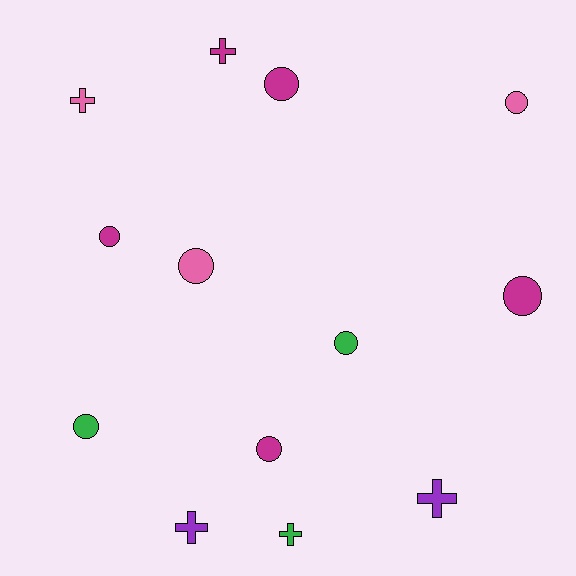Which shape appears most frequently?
Circle, with 8 objects.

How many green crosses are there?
There is 1 green cross.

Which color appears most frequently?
Magenta, with 5 objects.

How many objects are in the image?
There are 13 objects.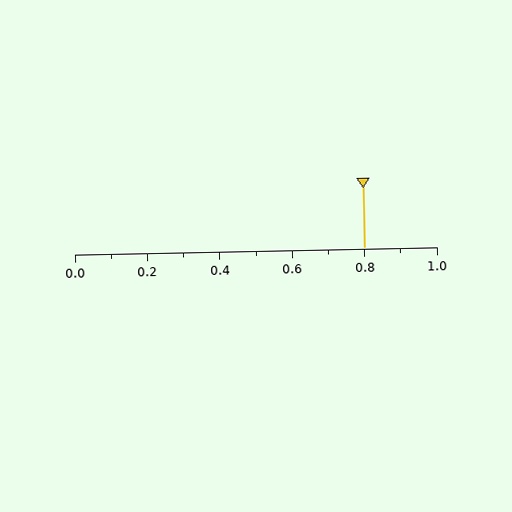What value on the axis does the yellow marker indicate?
The marker indicates approximately 0.8.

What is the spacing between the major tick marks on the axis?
The major ticks are spaced 0.2 apart.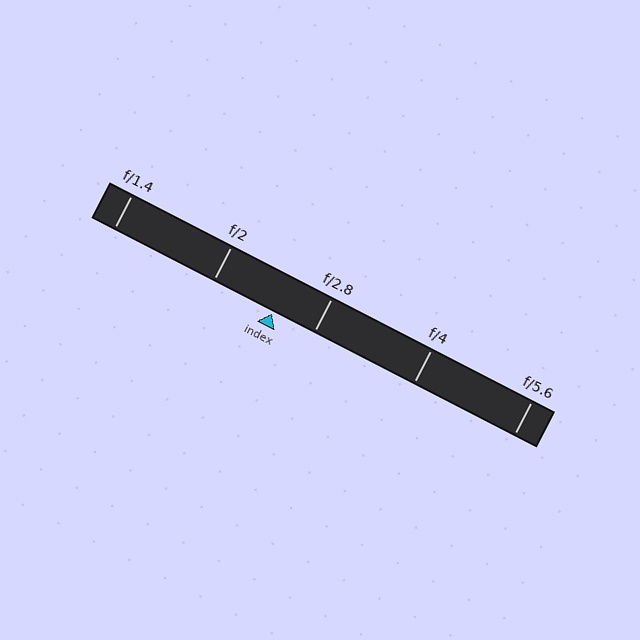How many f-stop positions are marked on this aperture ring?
There are 5 f-stop positions marked.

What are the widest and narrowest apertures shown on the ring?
The widest aperture shown is f/1.4 and the narrowest is f/5.6.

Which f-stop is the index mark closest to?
The index mark is closest to f/2.8.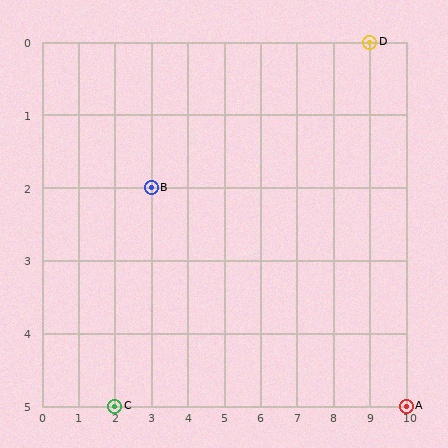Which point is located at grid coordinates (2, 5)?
Point C is at (2, 5).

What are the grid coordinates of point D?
Point D is at grid coordinates (9, 0).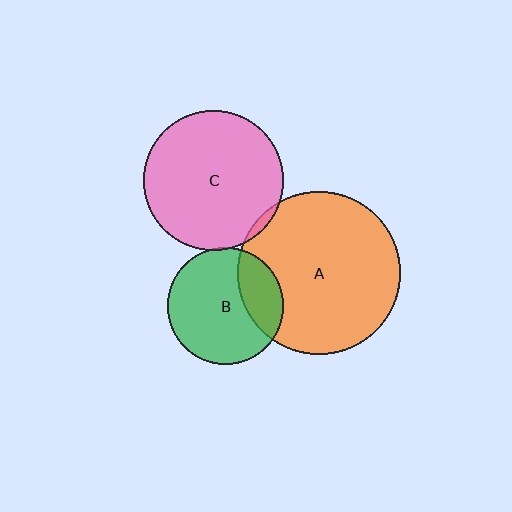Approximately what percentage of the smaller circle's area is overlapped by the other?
Approximately 5%.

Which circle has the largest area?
Circle A (orange).